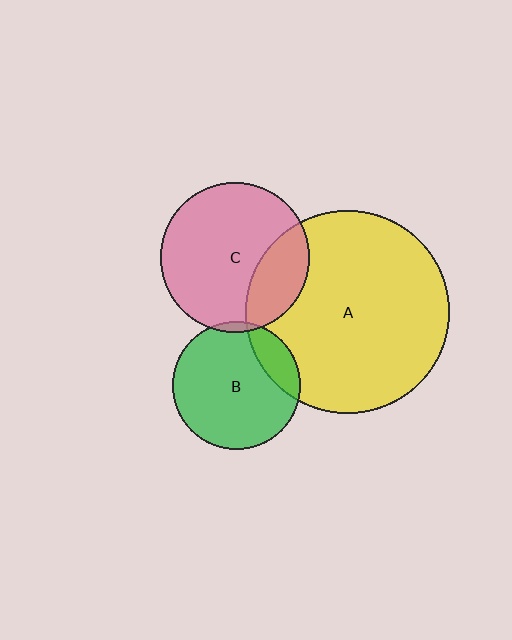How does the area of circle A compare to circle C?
Approximately 1.9 times.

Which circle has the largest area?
Circle A (yellow).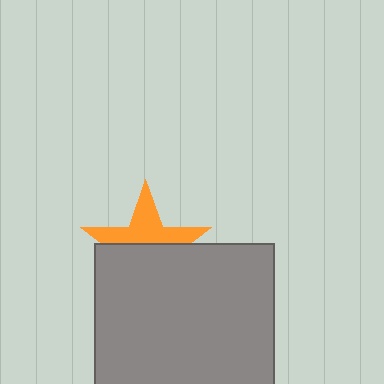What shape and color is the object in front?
The object in front is a gray square.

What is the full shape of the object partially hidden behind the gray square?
The partially hidden object is an orange star.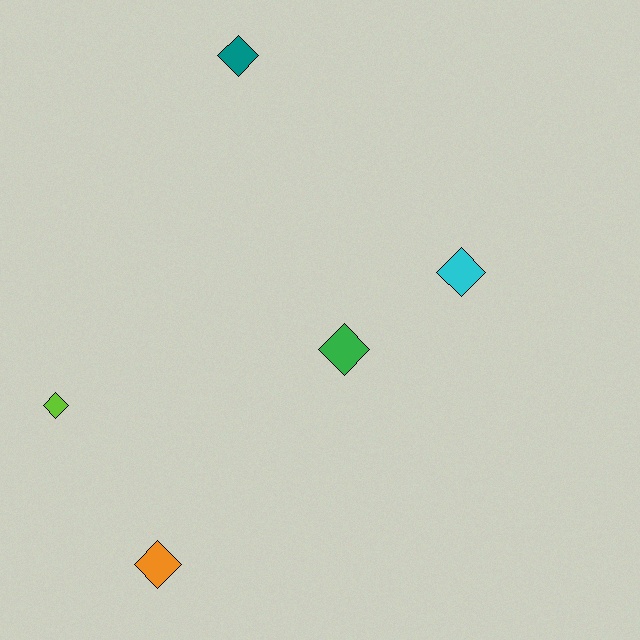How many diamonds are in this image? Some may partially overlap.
There are 5 diamonds.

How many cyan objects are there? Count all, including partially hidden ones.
There is 1 cyan object.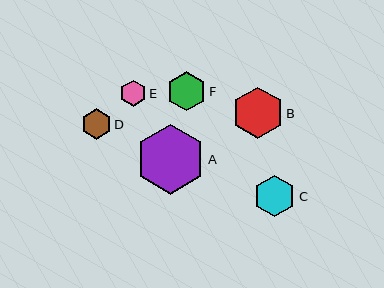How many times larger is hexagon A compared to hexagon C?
Hexagon A is approximately 1.7 times the size of hexagon C.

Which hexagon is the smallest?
Hexagon E is the smallest with a size of approximately 26 pixels.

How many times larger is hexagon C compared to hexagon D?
Hexagon C is approximately 1.4 times the size of hexagon D.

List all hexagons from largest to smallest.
From largest to smallest: A, B, C, F, D, E.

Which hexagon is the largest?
Hexagon A is the largest with a size of approximately 70 pixels.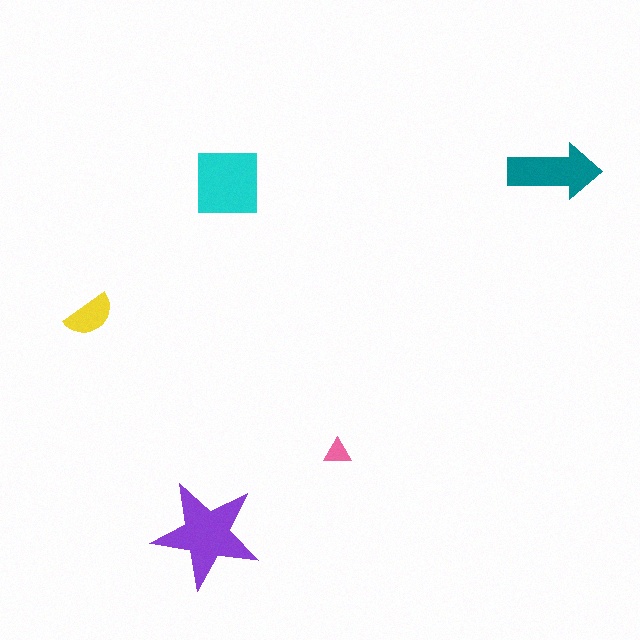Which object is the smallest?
The pink triangle.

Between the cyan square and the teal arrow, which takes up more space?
The cyan square.